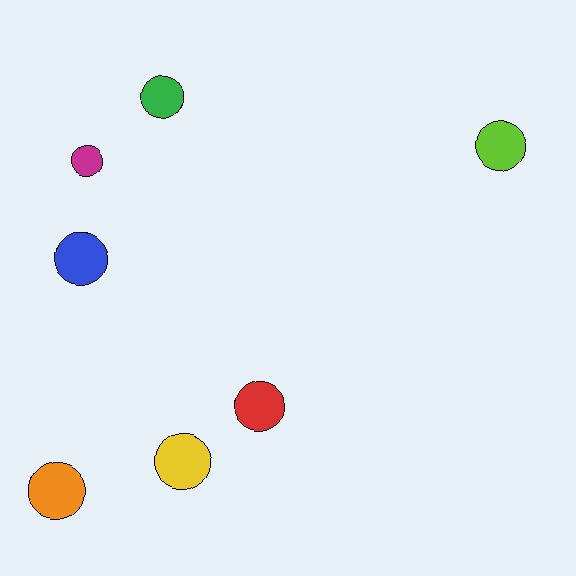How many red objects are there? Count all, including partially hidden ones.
There is 1 red object.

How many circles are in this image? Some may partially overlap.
There are 7 circles.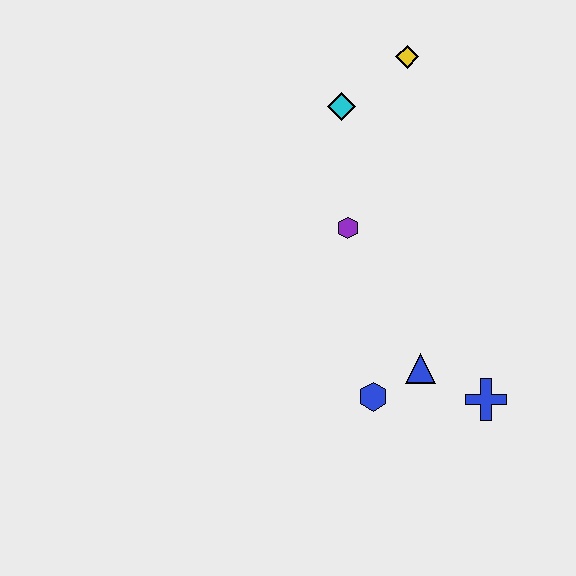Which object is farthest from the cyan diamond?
The blue cross is farthest from the cyan diamond.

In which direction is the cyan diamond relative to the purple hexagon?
The cyan diamond is above the purple hexagon.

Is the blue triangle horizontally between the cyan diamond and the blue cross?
Yes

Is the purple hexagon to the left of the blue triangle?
Yes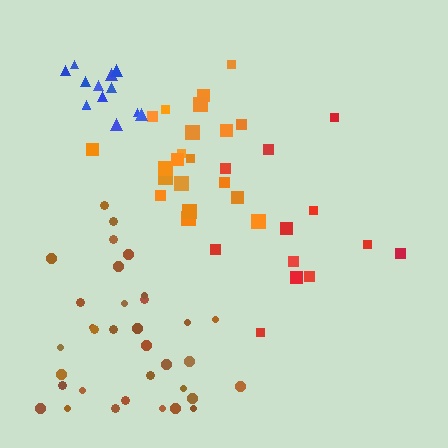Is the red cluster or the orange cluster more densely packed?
Orange.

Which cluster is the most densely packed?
Blue.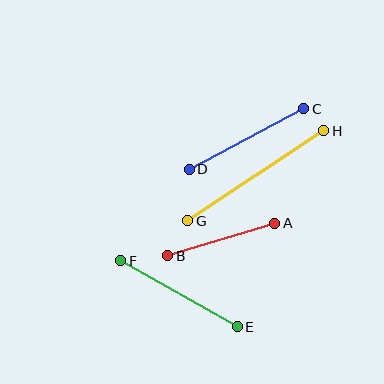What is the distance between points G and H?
The distance is approximately 163 pixels.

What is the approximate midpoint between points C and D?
The midpoint is at approximately (247, 139) pixels.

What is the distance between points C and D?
The distance is approximately 129 pixels.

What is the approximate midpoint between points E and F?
The midpoint is at approximately (179, 294) pixels.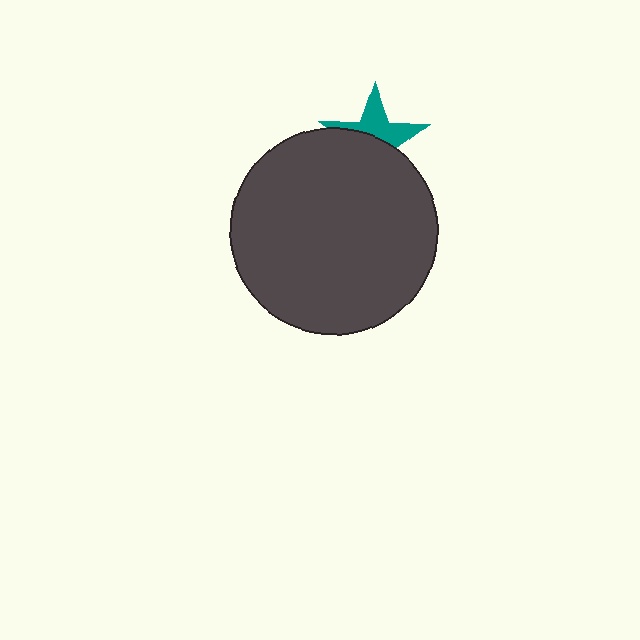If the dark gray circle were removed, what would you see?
You would see the complete teal star.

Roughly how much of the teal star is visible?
A small part of it is visible (roughly 45%).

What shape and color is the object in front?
The object in front is a dark gray circle.